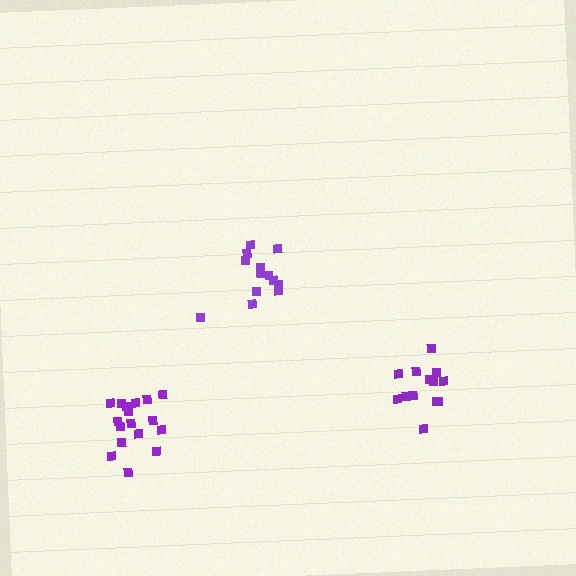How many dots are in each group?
Group 1: 17 dots, Group 2: 13 dots, Group 3: 13 dots (43 total).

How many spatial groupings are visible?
There are 3 spatial groupings.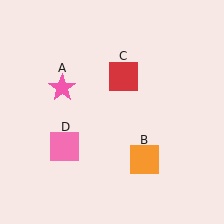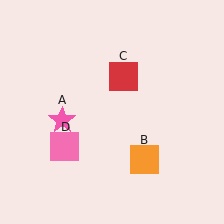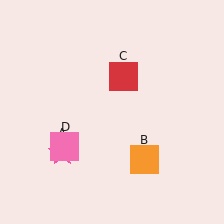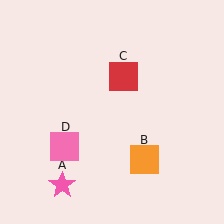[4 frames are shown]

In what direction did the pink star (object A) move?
The pink star (object A) moved down.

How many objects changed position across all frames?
1 object changed position: pink star (object A).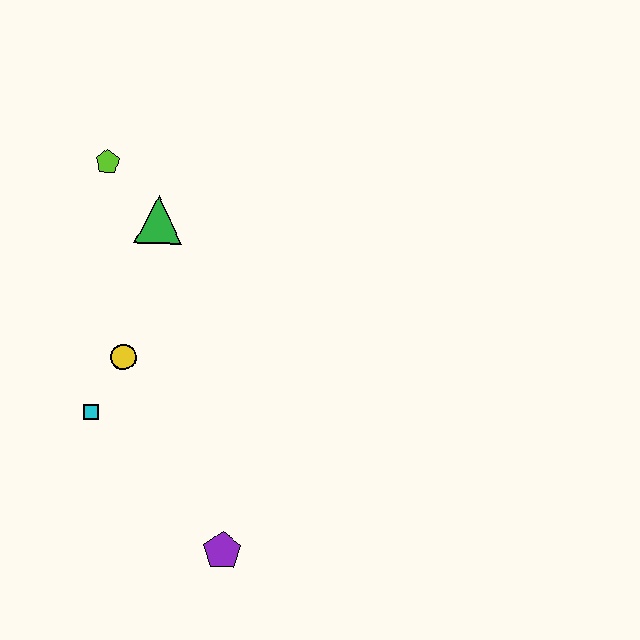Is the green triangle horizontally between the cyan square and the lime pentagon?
No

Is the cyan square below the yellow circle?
Yes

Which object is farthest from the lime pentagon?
The purple pentagon is farthest from the lime pentagon.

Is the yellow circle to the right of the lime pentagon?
Yes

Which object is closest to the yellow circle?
The cyan square is closest to the yellow circle.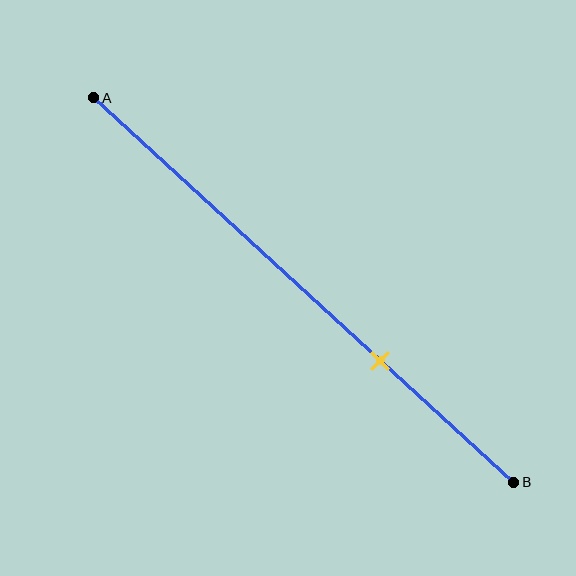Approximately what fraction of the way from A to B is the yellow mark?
The yellow mark is approximately 70% of the way from A to B.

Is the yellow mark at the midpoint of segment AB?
No, the mark is at about 70% from A, not at the 50% midpoint.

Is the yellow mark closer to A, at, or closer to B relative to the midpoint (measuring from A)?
The yellow mark is closer to point B than the midpoint of segment AB.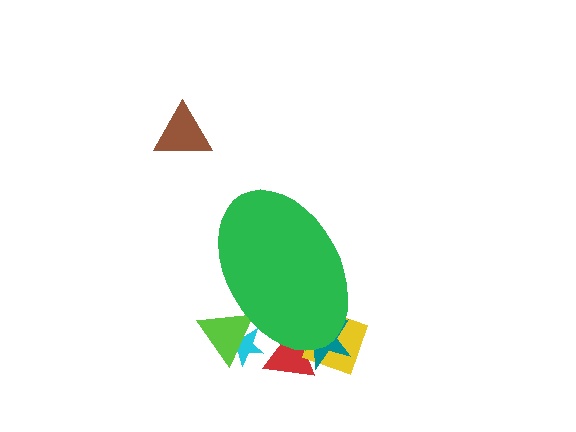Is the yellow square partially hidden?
Yes, the yellow square is partially hidden behind the green ellipse.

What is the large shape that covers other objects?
A green ellipse.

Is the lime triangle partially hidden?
Yes, the lime triangle is partially hidden behind the green ellipse.